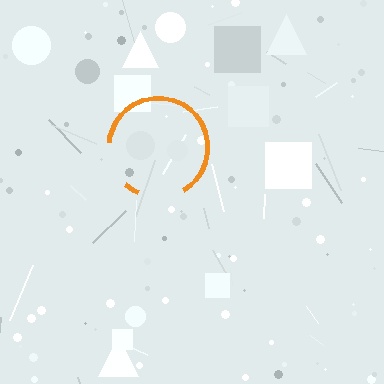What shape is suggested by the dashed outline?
The dashed outline suggests a circle.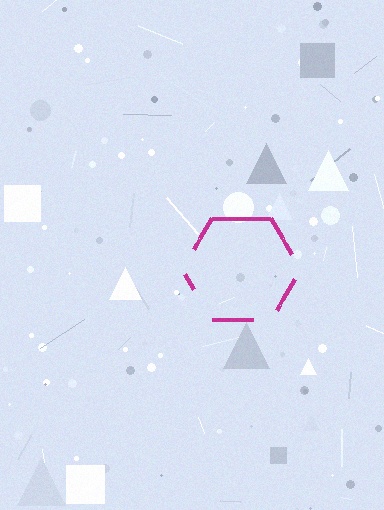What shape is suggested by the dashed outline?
The dashed outline suggests a hexagon.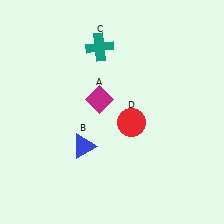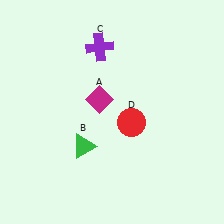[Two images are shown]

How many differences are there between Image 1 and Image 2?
There are 2 differences between the two images.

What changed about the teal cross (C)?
In Image 1, C is teal. In Image 2, it changed to purple.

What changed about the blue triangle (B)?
In Image 1, B is blue. In Image 2, it changed to green.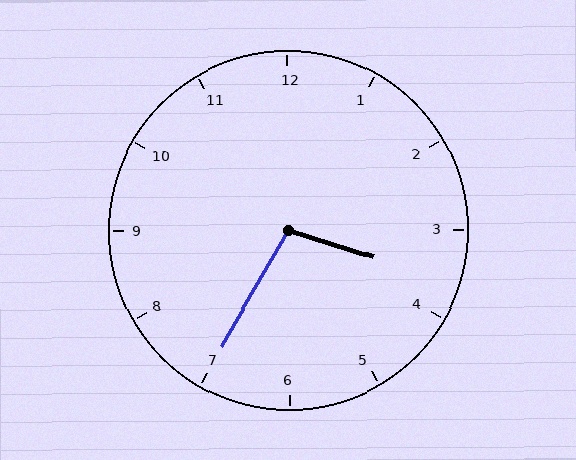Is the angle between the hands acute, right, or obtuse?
It is obtuse.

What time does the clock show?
3:35.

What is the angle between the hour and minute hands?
Approximately 102 degrees.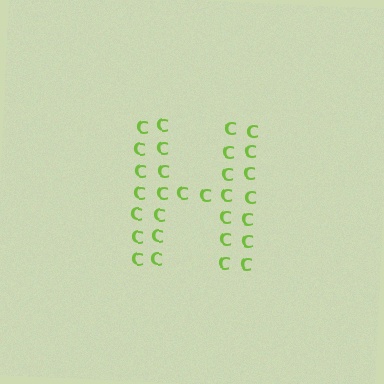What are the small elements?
The small elements are letter C's.